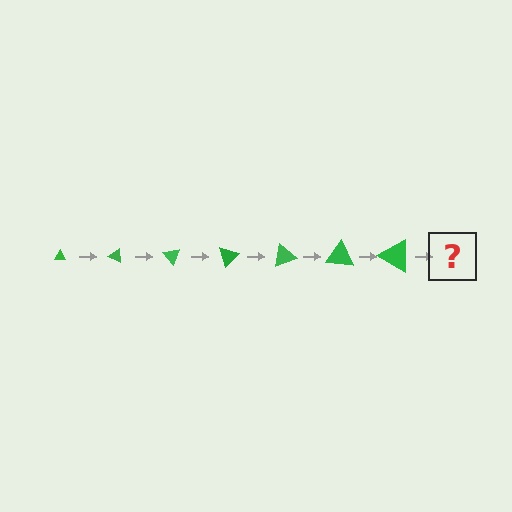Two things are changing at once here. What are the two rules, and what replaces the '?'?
The two rules are that the triangle grows larger each step and it rotates 25 degrees each step. The '?' should be a triangle, larger than the previous one and rotated 175 degrees from the start.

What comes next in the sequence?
The next element should be a triangle, larger than the previous one and rotated 175 degrees from the start.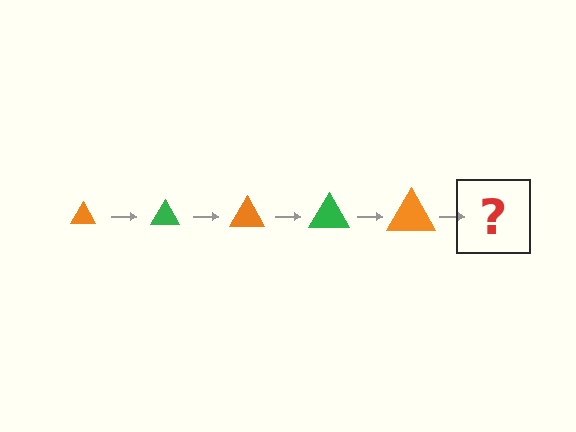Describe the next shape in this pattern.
It should be a green triangle, larger than the previous one.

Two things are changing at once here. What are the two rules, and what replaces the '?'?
The two rules are that the triangle grows larger each step and the color cycles through orange and green. The '?' should be a green triangle, larger than the previous one.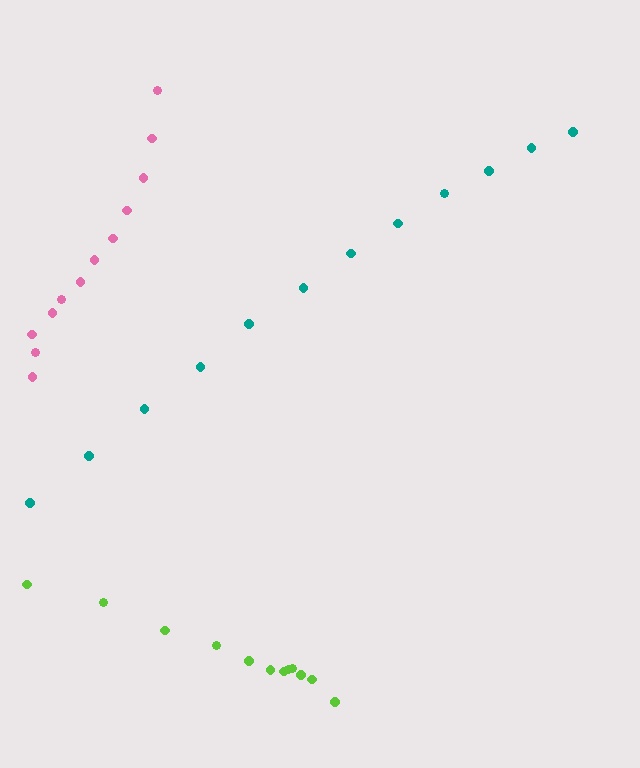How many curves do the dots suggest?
There are 3 distinct paths.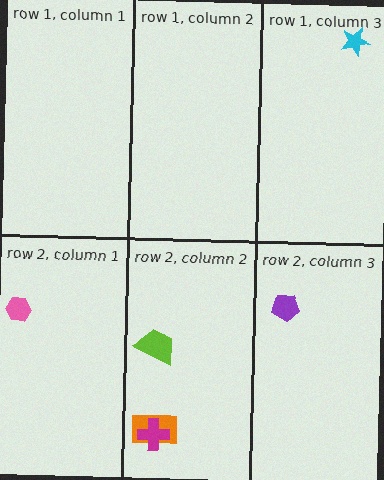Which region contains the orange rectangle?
The row 2, column 2 region.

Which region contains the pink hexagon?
The row 2, column 1 region.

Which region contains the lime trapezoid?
The row 2, column 2 region.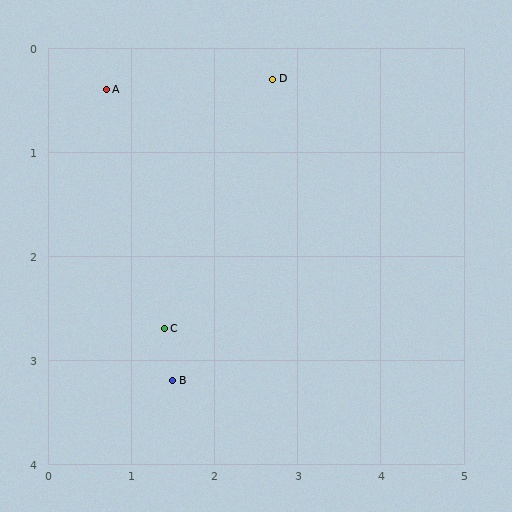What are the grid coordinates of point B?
Point B is at approximately (1.5, 3.2).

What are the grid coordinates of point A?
Point A is at approximately (0.7, 0.4).